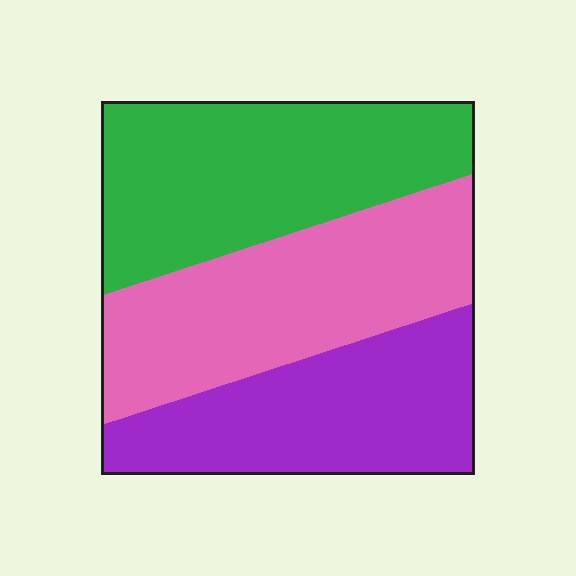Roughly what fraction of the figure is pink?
Pink covers around 35% of the figure.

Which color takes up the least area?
Purple, at roughly 30%.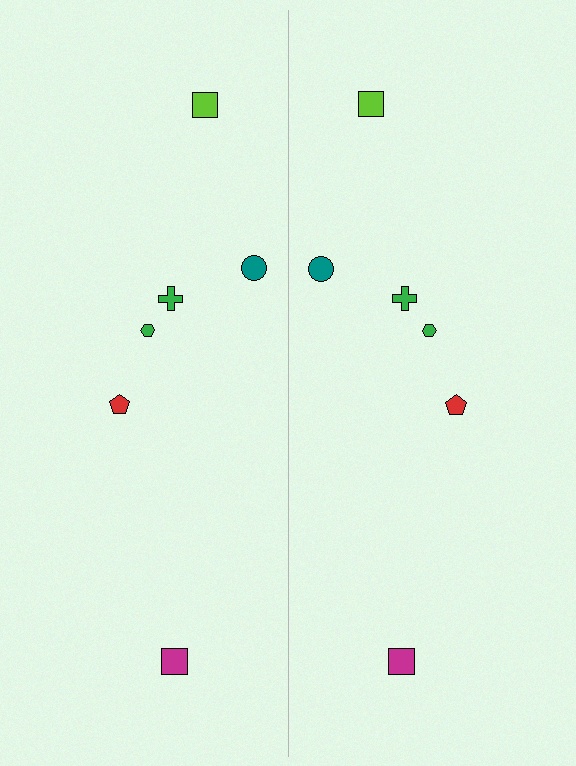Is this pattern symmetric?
Yes, this pattern has bilateral (reflection) symmetry.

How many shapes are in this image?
There are 12 shapes in this image.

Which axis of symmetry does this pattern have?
The pattern has a vertical axis of symmetry running through the center of the image.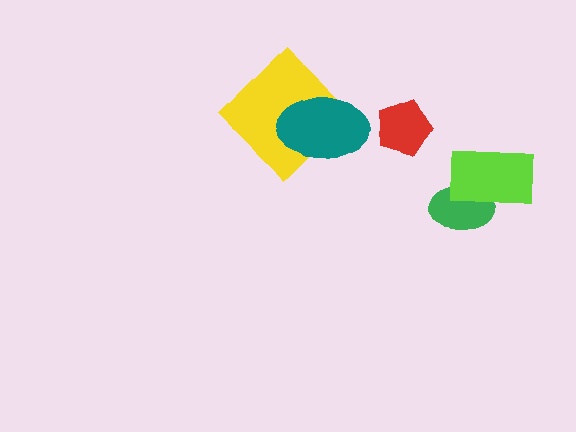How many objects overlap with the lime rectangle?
1 object overlaps with the lime rectangle.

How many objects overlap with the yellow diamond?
1 object overlaps with the yellow diamond.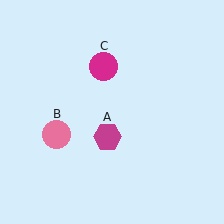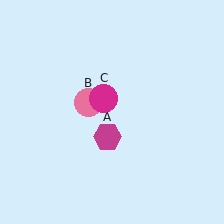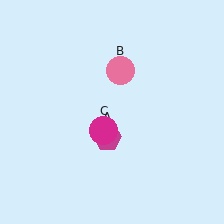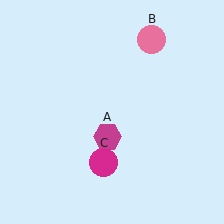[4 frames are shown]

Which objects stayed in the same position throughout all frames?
Magenta hexagon (object A) remained stationary.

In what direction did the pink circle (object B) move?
The pink circle (object B) moved up and to the right.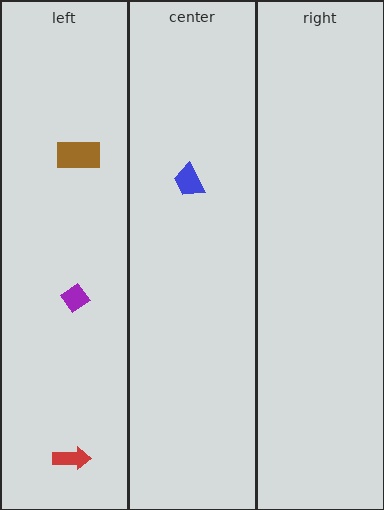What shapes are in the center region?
The blue trapezoid.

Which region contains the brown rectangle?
The left region.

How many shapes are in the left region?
3.